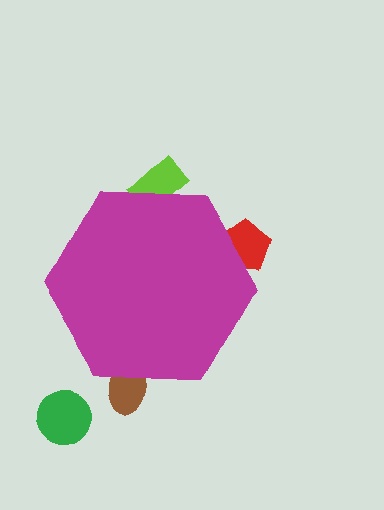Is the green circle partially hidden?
No, the green circle is fully visible.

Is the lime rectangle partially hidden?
Yes, the lime rectangle is partially hidden behind the magenta hexagon.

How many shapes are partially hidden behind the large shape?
3 shapes are partially hidden.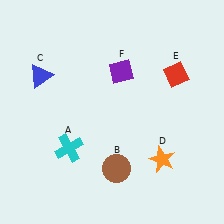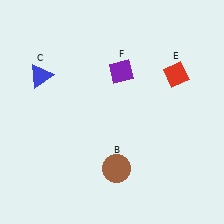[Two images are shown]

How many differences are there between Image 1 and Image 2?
There are 2 differences between the two images.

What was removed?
The cyan cross (A), the orange star (D) were removed in Image 2.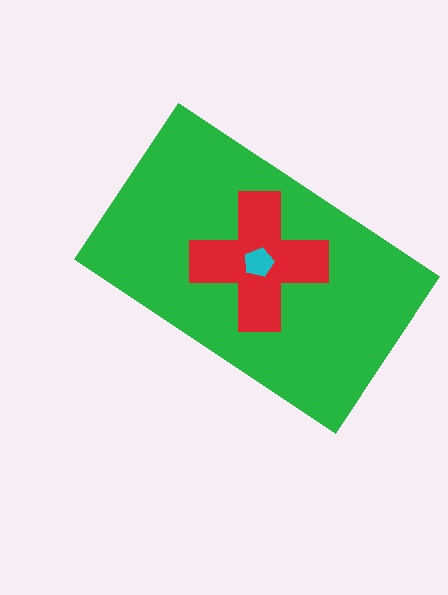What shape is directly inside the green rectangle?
The red cross.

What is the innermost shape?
The cyan pentagon.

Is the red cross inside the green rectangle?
Yes.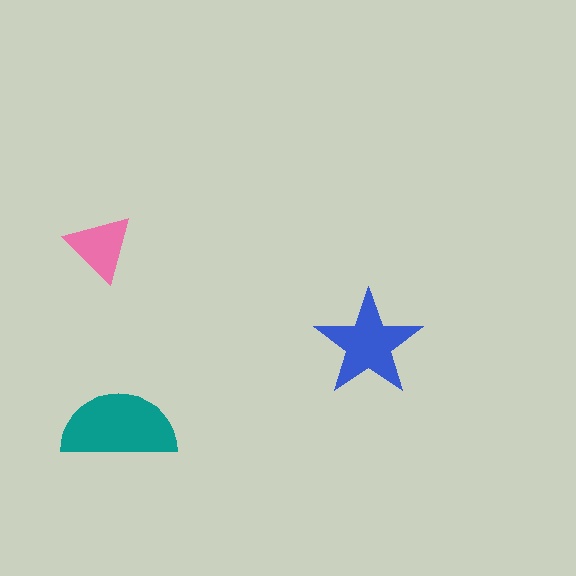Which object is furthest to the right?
The blue star is rightmost.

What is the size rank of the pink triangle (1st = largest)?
3rd.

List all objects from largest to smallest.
The teal semicircle, the blue star, the pink triangle.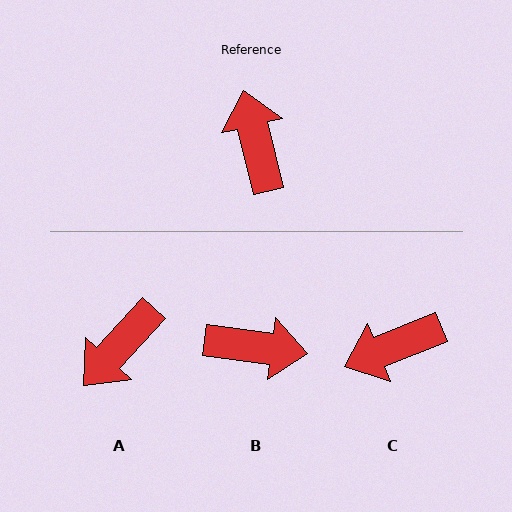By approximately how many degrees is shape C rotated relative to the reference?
Approximately 98 degrees counter-clockwise.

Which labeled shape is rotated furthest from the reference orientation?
A, about 124 degrees away.